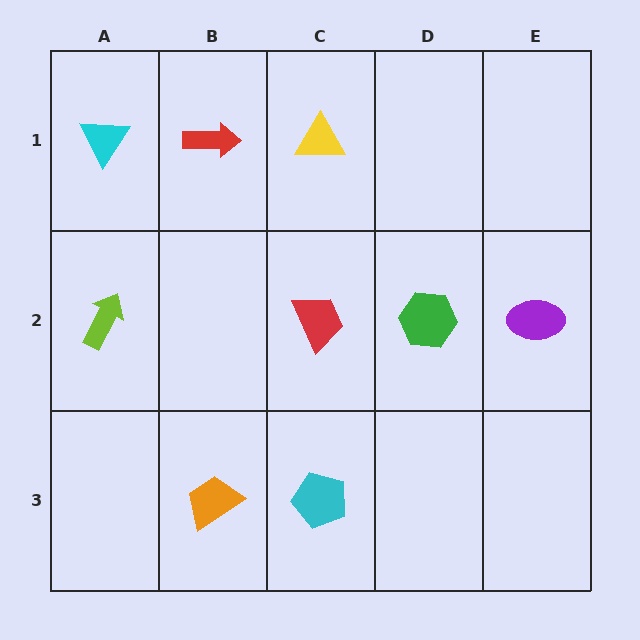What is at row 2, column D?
A green hexagon.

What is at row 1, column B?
A red arrow.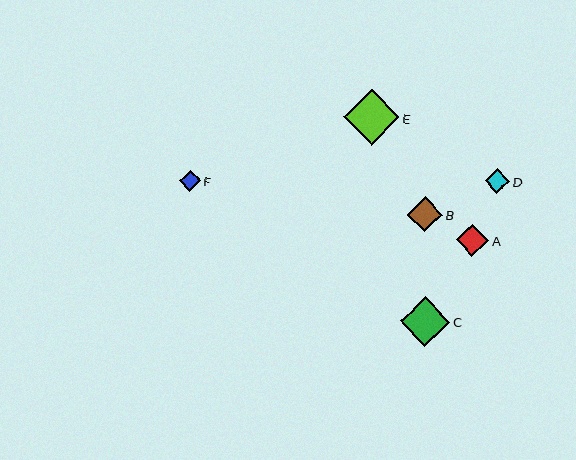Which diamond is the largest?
Diamond E is the largest with a size of approximately 55 pixels.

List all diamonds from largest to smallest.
From largest to smallest: E, C, B, A, D, F.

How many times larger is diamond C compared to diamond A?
Diamond C is approximately 1.6 times the size of diamond A.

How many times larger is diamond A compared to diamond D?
Diamond A is approximately 1.3 times the size of diamond D.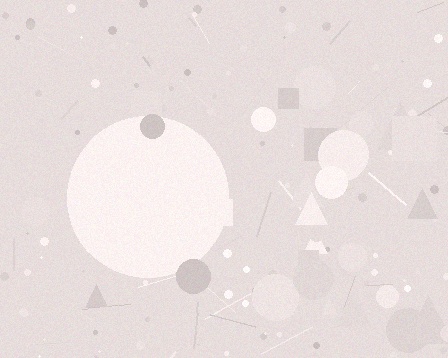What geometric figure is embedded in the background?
A circle is embedded in the background.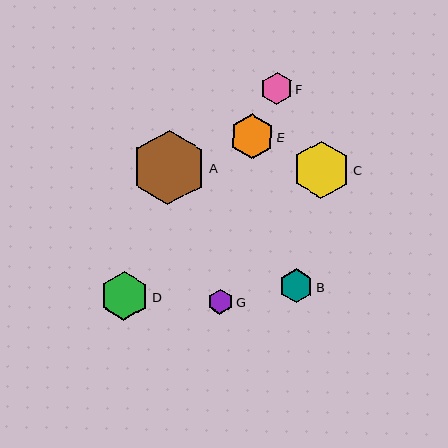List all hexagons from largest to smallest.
From largest to smallest: A, C, D, E, B, F, G.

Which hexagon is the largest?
Hexagon A is the largest with a size of approximately 75 pixels.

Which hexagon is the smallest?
Hexagon G is the smallest with a size of approximately 25 pixels.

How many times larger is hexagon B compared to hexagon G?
Hexagon B is approximately 1.4 times the size of hexagon G.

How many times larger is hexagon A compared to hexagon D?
Hexagon A is approximately 1.5 times the size of hexagon D.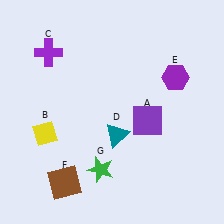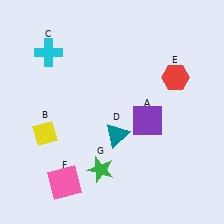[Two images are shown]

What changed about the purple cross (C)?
In Image 1, C is purple. In Image 2, it changed to cyan.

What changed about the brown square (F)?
In Image 1, F is brown. In Image 2, it changed to pink.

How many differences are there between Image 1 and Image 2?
There are 3 differences between the two images.